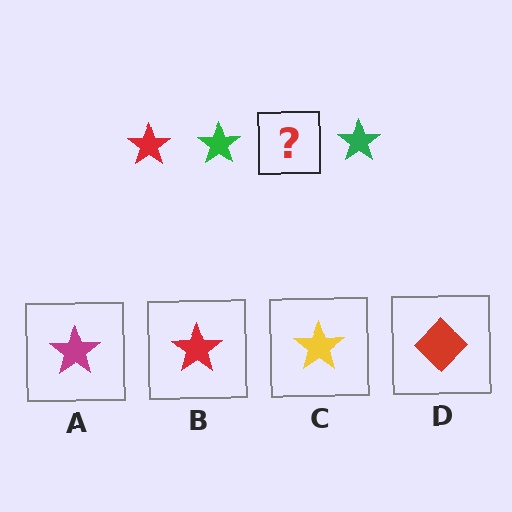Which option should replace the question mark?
Option B.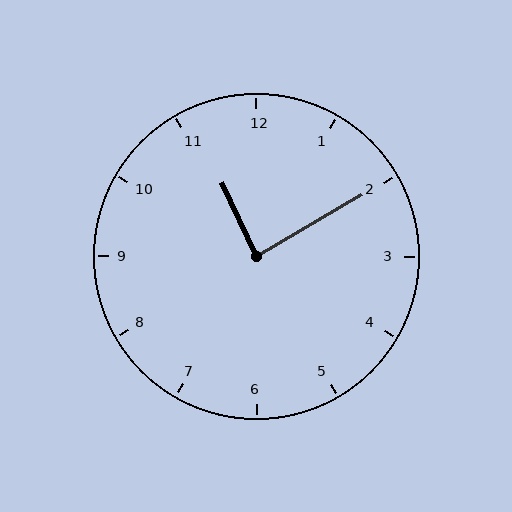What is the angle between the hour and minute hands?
Approximately 85 degrees.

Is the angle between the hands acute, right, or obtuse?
It is right.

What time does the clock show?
11:10.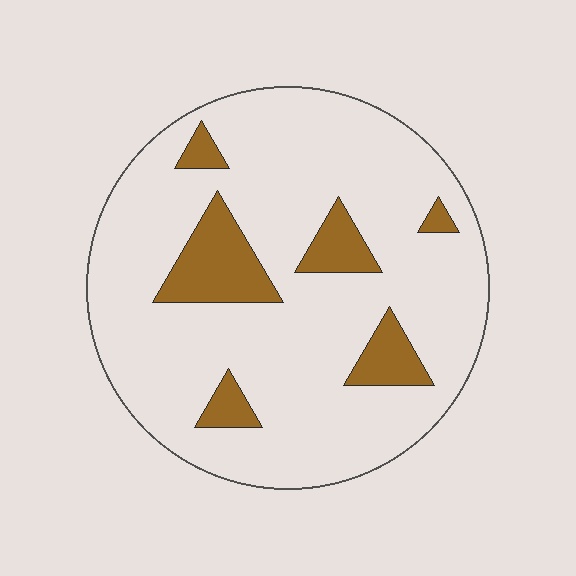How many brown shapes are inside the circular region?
6.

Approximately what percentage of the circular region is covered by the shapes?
Approximately 15%.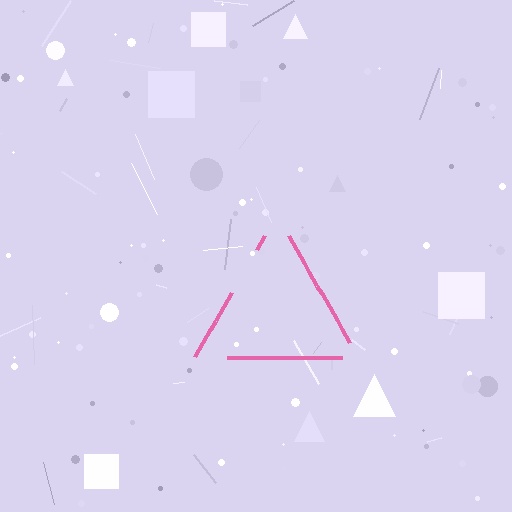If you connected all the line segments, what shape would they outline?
They would outline a triangle.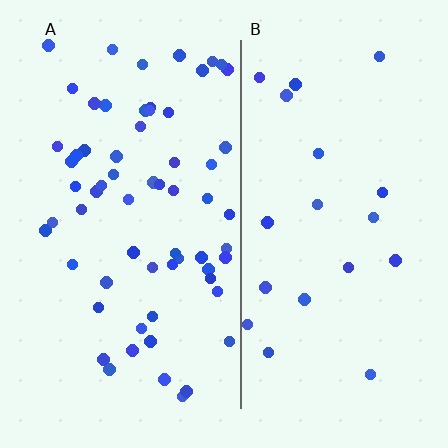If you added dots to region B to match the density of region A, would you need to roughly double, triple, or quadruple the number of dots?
Approximately triple.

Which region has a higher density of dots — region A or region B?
A (the left).